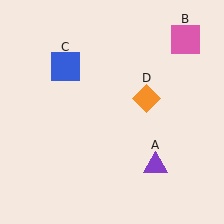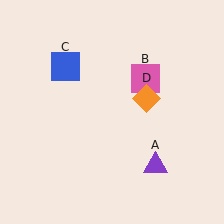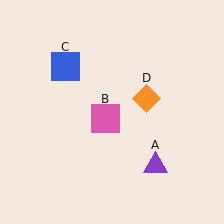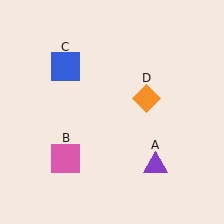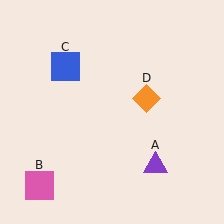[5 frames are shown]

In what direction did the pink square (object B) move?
The pink square (object B) moved down and to the left.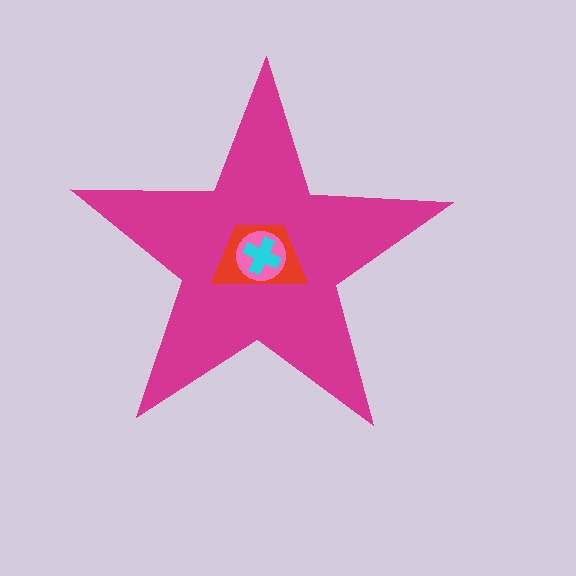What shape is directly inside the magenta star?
The red trapezoid.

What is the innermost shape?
The cyan cross.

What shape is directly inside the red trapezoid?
The pink circle.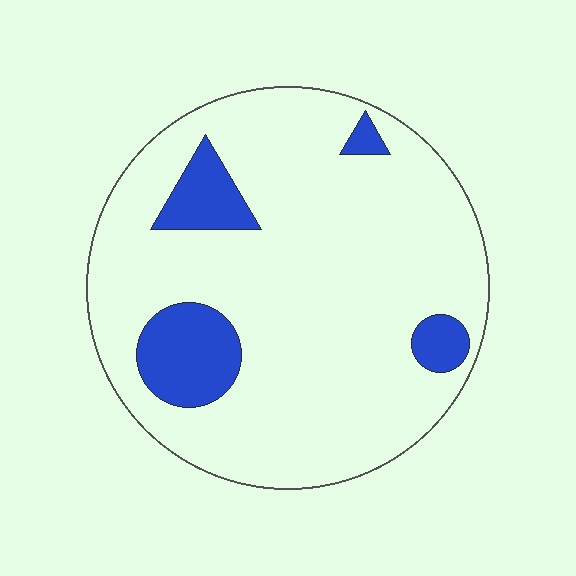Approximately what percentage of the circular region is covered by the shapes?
Approximately 15%.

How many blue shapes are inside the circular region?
4.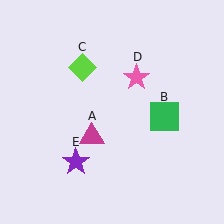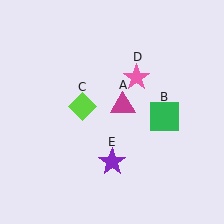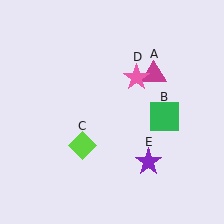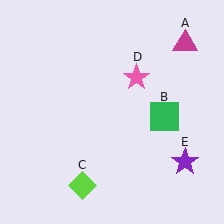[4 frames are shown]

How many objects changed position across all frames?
3 objects changed position: magenta triangle (object A), lime diamond (object C), purple star (object E).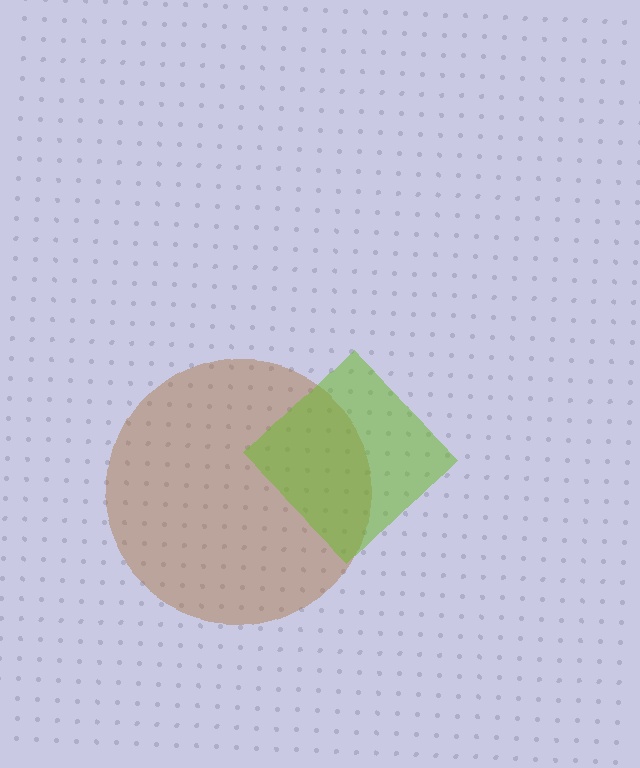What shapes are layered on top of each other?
The layered shapes are: a brown circle, a lime diamond.